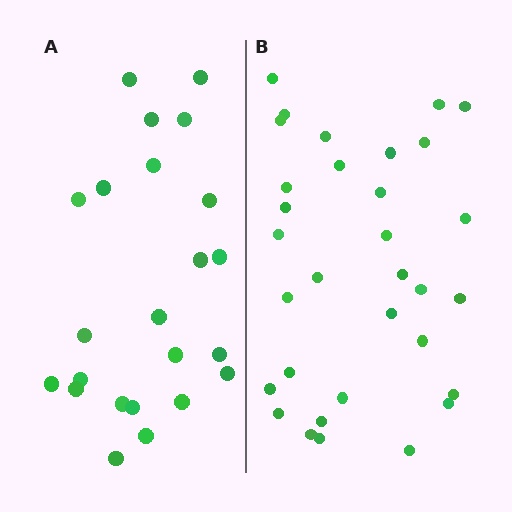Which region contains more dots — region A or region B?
Region B (the right region) has more dots.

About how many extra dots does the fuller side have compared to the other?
Region B has roughly 8 or so more dots than region A.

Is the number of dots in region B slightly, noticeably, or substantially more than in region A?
Region B has noticeably more, but not dramatically so. The ratio is roughly 1.4 to 1.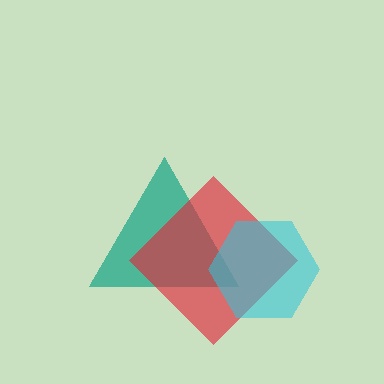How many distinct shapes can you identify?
There are 3 distinct shapes: a teal triangle, a red diamond, a cyan hexagon.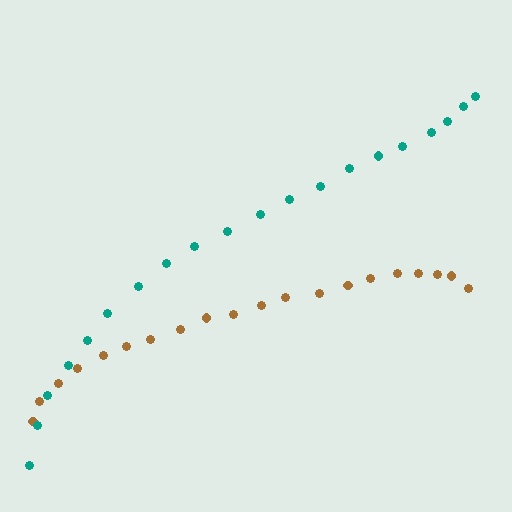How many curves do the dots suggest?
There are 2 distinct paths.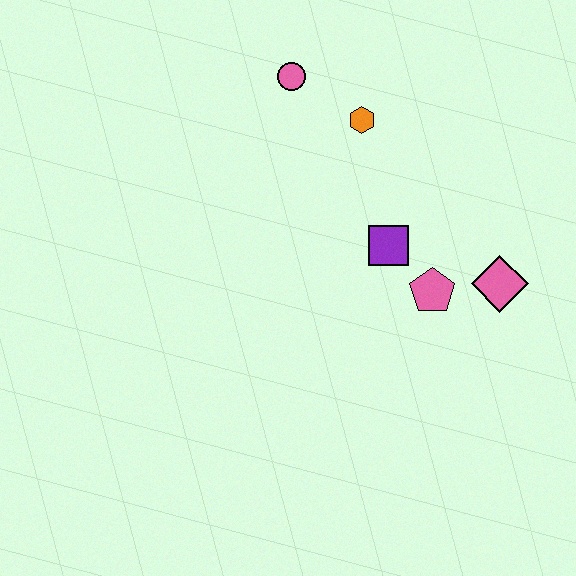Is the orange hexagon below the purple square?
No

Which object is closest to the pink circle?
The orange hexagon is closest to the pink circle.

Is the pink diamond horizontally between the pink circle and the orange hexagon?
No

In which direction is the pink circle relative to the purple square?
The pink circle is above the purple square.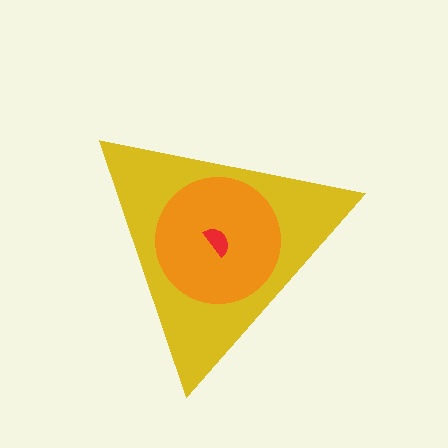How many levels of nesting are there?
3.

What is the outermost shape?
The yellow triangle.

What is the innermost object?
The red semicircle.